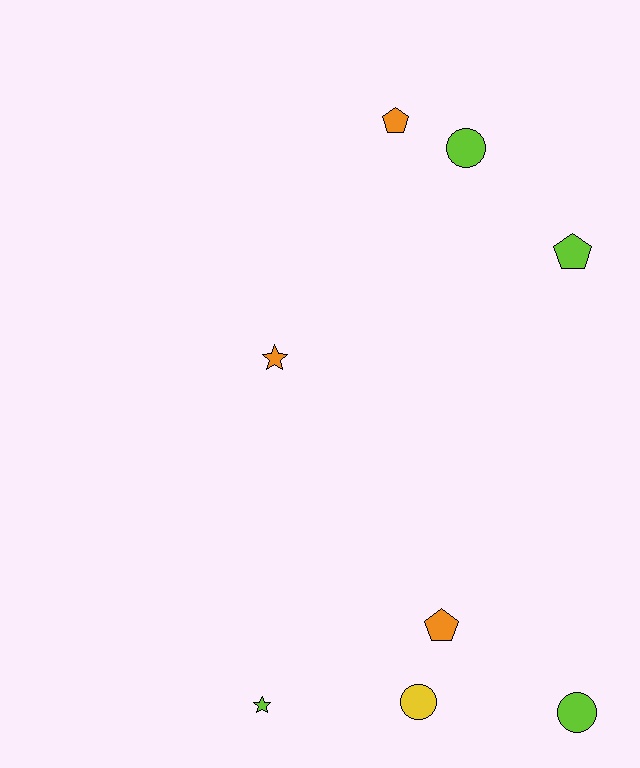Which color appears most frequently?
Lime, with 4 objects.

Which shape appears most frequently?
Pentagon, with 3 objects.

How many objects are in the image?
There are 8 objects.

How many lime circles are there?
There are 2 lime circles.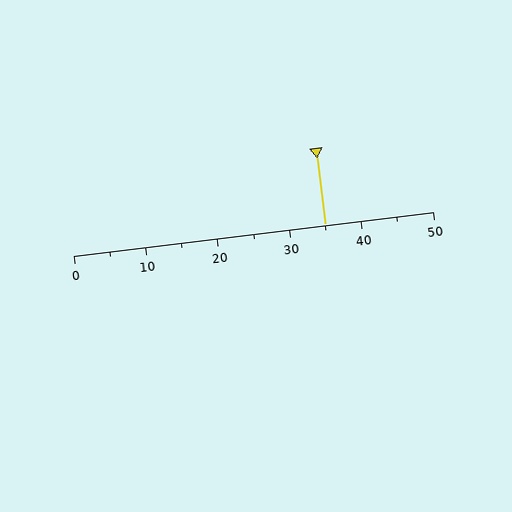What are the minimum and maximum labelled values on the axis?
The axis runs from 0 to 50.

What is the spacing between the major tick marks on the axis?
The major ticks are spaced 10 apart.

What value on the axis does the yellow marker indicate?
The marker indicates approximately 35.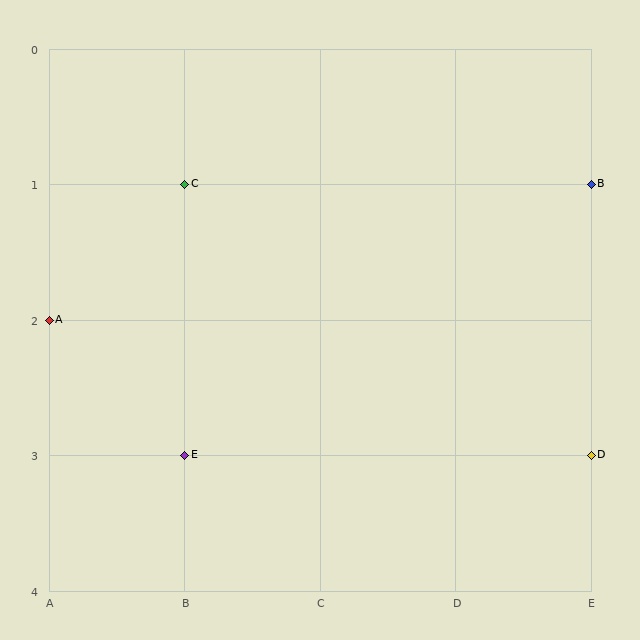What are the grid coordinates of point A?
Point A is at grid coordinates (A, 2).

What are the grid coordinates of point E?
Point E is at grid coordinates (B, 3).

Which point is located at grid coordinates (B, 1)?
Point C is at (B, 1).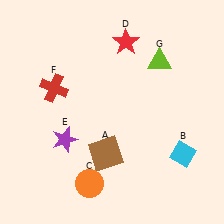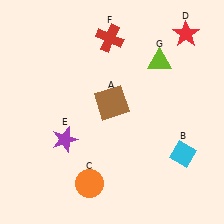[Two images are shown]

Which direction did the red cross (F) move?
The red cross (F) moved right.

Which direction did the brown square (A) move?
The brown square (A) moved up.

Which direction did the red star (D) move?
The red star (D) moved right.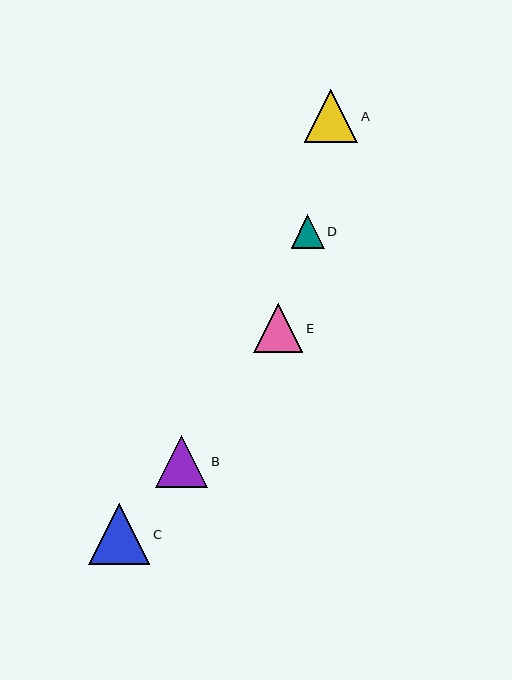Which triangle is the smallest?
Triangle D is the smallest with a size of approximately 33 pixels.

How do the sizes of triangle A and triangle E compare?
Triangle A and triangle E are approximately the same size.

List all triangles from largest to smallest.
From largest to smallest: C, A, B, E, D.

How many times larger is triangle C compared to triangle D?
Triangle C is approximately 1.8 times the size of triangle D.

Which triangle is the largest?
Triangle C is the largest with a size of approximately 61 pixels.